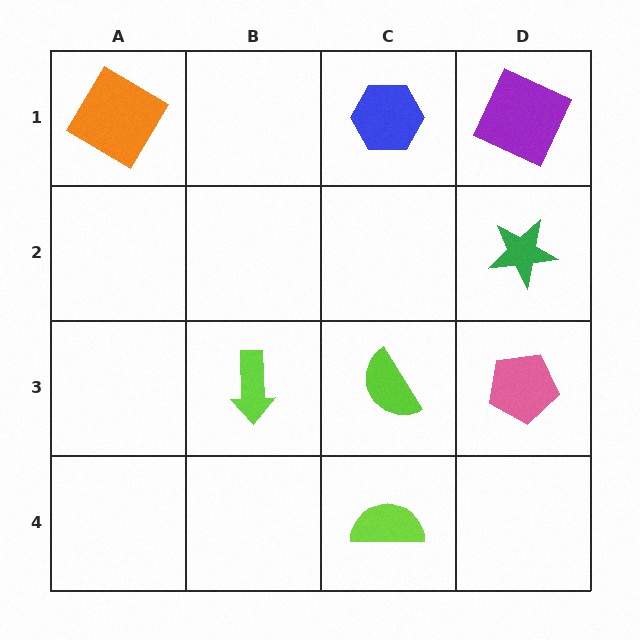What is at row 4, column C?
A lime semicircle.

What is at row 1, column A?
An orange diamond.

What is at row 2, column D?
A green star.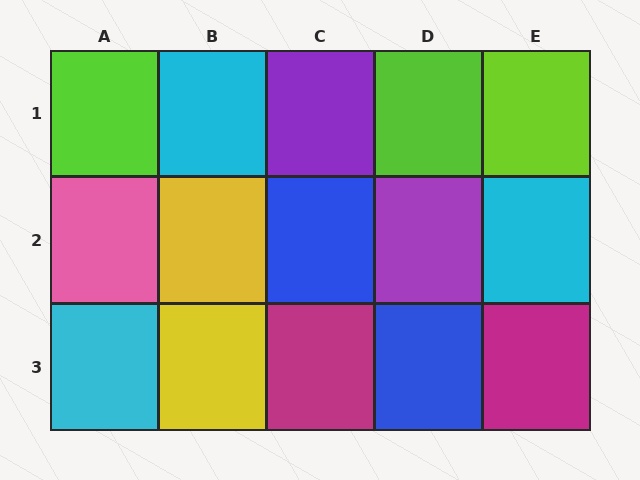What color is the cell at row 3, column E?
Magenta.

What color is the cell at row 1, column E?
Lime.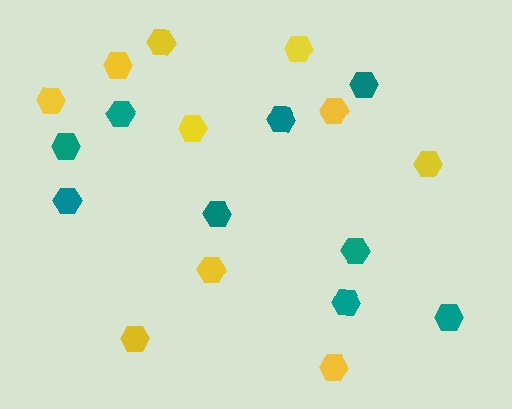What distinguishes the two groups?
There are 2 groups: one group of yellow hexagons (10) and one group of teal hexagons (9).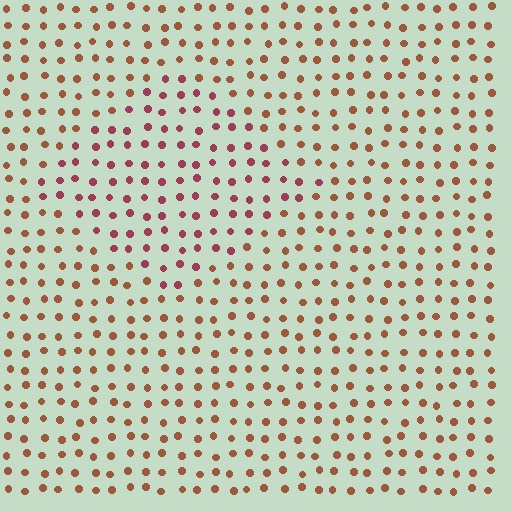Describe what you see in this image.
The image is filled with small brown elements in a uniform arrangement. A diamond-shaped region is visible where the elements are tinted to a slightly different hue, forming a subtle color boundary.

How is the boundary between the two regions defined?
The boundary is defined purely by a slight shift in hue (about 37 degrees). Spacing, size, and orientation are identical on both sides.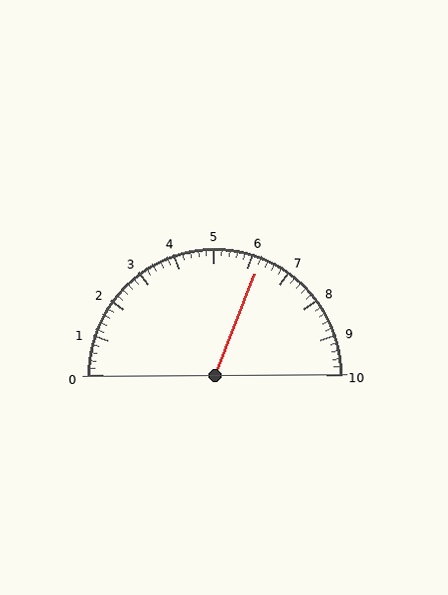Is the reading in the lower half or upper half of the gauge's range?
The reading is in the upper half of the range (0 to 10).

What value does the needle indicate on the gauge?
The needle indicates approximately 6.2.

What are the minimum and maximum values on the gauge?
The gauge ranges from 0 to 10.